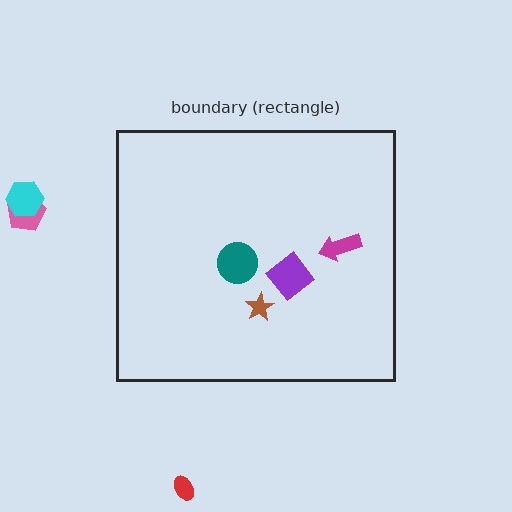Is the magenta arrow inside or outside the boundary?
Inside.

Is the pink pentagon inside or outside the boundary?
Outside.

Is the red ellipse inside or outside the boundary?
Outside.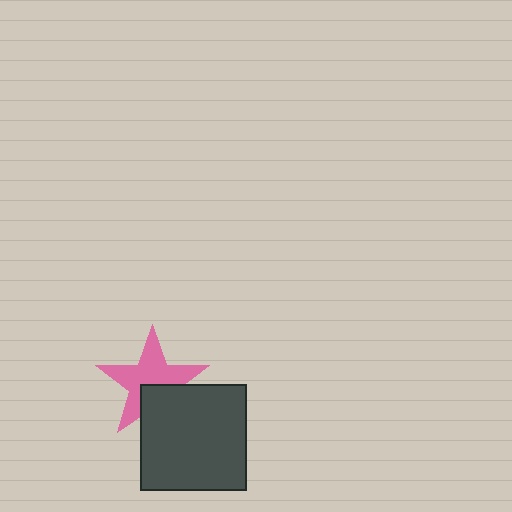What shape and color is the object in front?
The object in front is a dark gray square.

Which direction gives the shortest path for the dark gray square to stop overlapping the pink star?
Moving down gives the shortest separation.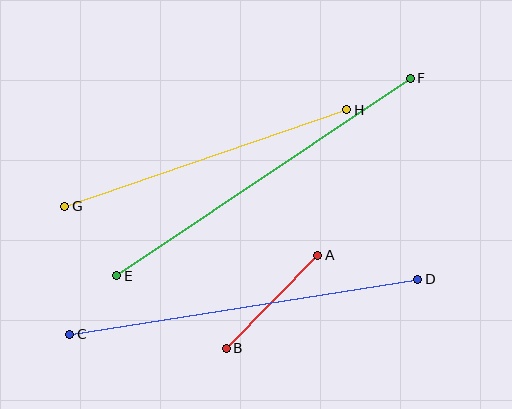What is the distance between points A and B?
The distance is approximately 131 pixels.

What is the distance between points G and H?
The distance is approximately 298 pixels.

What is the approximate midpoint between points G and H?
The midpoint is at approximately (206, 158) pixels.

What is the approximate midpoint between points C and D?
The midpoint is at approximately (244, 307) pixels.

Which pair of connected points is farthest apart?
Points E and F are farthest apart.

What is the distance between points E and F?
The distance is approximately 354 pixels.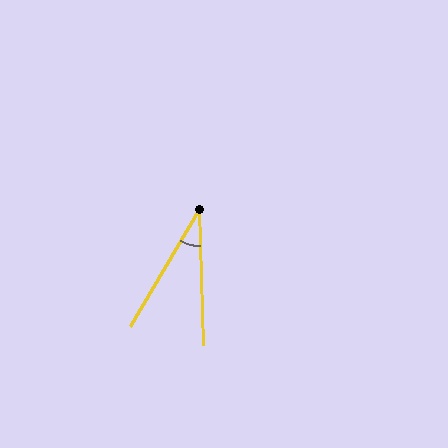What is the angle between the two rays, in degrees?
Approximately 32 degrees.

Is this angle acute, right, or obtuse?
It is acute.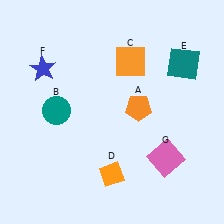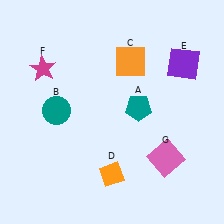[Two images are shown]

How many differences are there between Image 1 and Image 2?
There are 3 differences between the two images.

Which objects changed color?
A changed from orange to teal. E changed from teal to purple. F changed from blue to magenta.